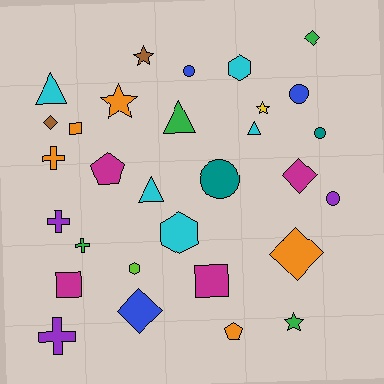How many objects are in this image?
There are 30 objects.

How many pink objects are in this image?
There are no pink objects.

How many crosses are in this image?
There are 4 crosses.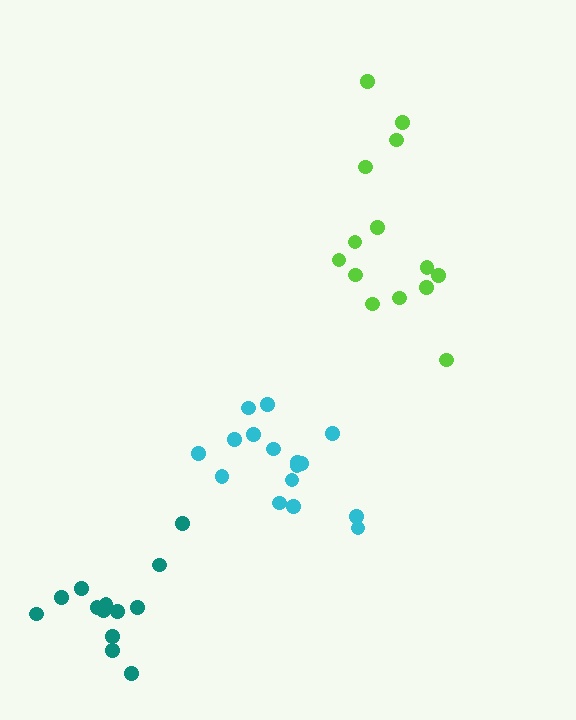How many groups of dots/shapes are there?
There are 3 groups.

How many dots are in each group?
Group 1: 14 dots, Group 2: 13 dots, Group 3: 16 dots (43 total).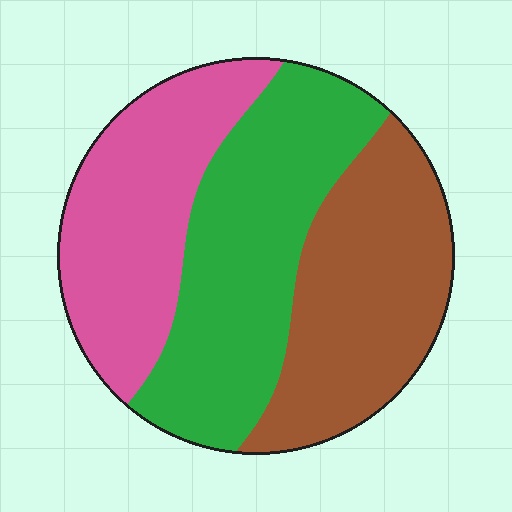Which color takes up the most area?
Green, at roughly 35%.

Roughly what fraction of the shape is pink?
Pink takes up about one third (1/3) of the shape.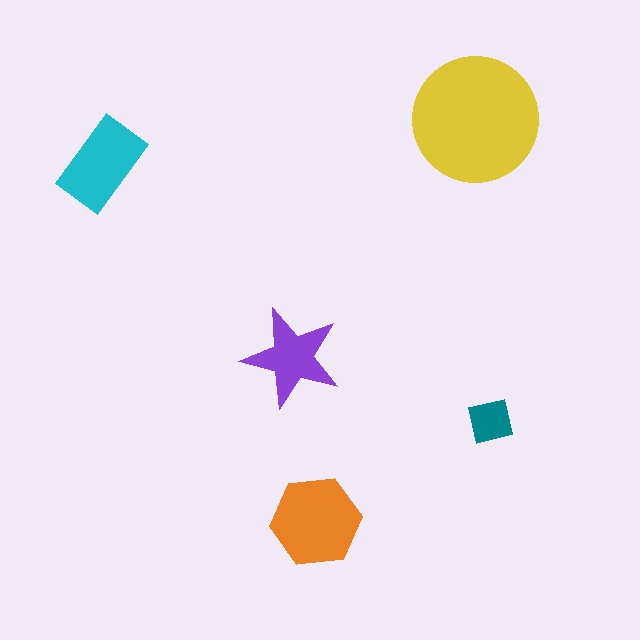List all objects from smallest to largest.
The teal square, the purple star, the cyan rectangle, the orange hexagon, the yellow circle.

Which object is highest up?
The yellow circle is topmost.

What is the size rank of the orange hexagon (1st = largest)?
2nd.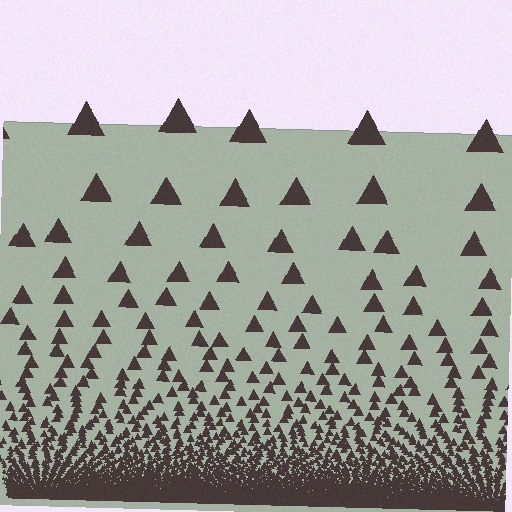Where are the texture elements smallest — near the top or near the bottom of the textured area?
Near the bottom.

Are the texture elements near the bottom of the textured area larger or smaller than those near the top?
Smaller. The gradient is inverted — elements near the bottom are smaller and denser.